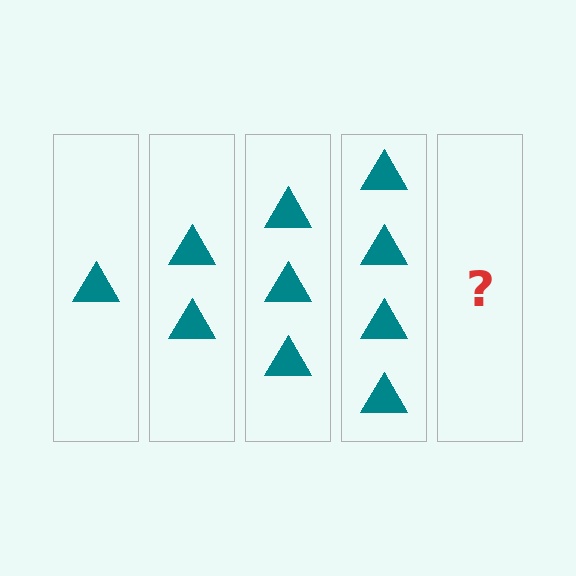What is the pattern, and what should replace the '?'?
The pattern is that each step adds one more triangle. The '?' should be 5 triangles.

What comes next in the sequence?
The next element should be 5 triangles.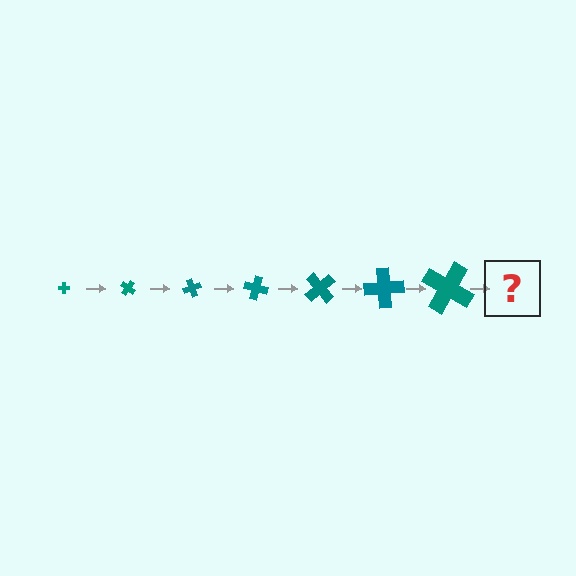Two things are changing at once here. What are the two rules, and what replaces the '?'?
The two rules are that the cross grows larger each step and it rotates 35 degrees each step. The '?' should be a cross, larger than the previous one and rotated 245 degrees from the start.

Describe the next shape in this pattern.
It should be a cross, larger than the previous one and rotated 245 degrees from the start.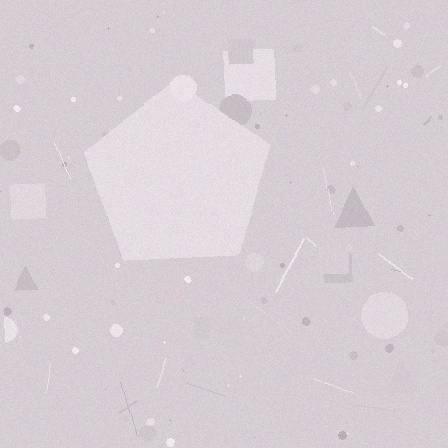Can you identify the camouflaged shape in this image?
The camouflaged shape is a pentagon.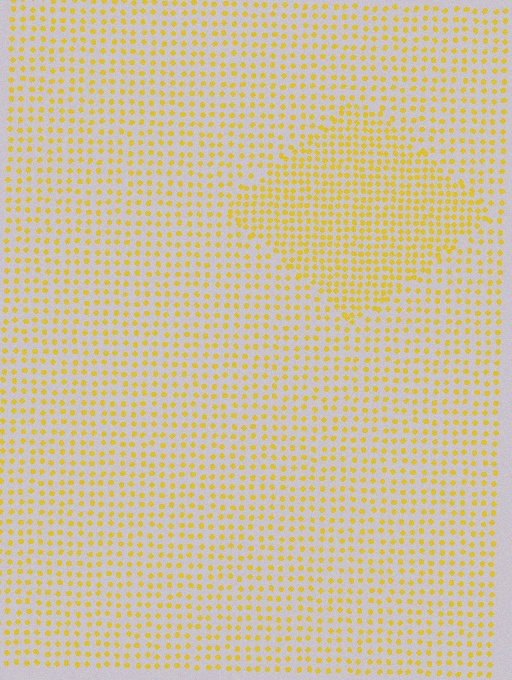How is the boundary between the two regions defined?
The boundary is defined by a change in element density (approximately 1.7x ratio). All elements are the same color, size, and shape.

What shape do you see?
I see a diamond.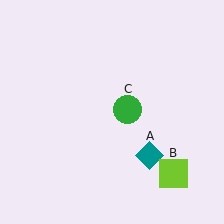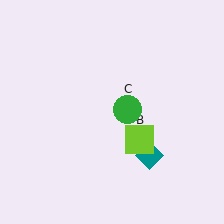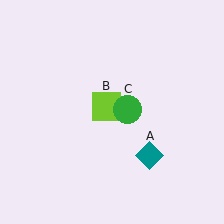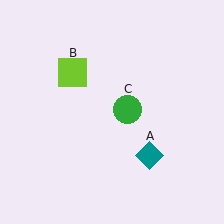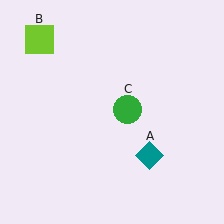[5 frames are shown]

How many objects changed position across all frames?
1 object changed position: lime square (object B).